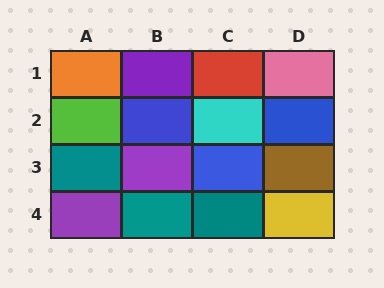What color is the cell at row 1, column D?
Pink.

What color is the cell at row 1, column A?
Orange.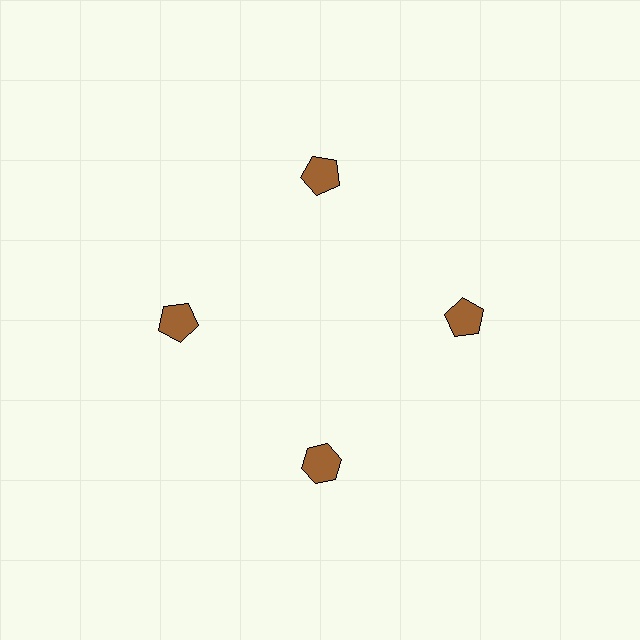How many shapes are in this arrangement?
There are 4 shapes arranged in a ring pattern.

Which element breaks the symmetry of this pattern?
The brown hexagon at roughly the 6 o'clock position breaks the symmetry. All other shapes are brown pentagons.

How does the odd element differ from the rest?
It has a different shape: hexagon instead of pentagon.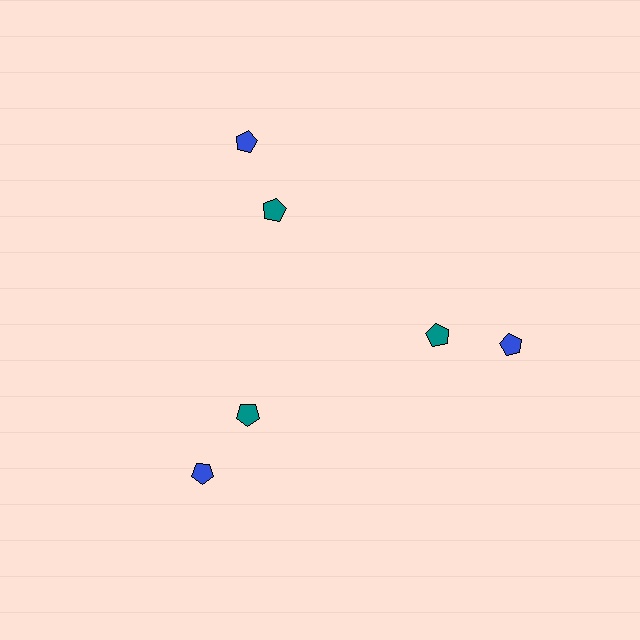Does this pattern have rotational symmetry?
Yes, this pattern has 3-fold rotational symmetry. It looks the same after rotating 120 degrees around the center.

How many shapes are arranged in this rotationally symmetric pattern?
There are 6 shapes, arranged in 3 groups of 2.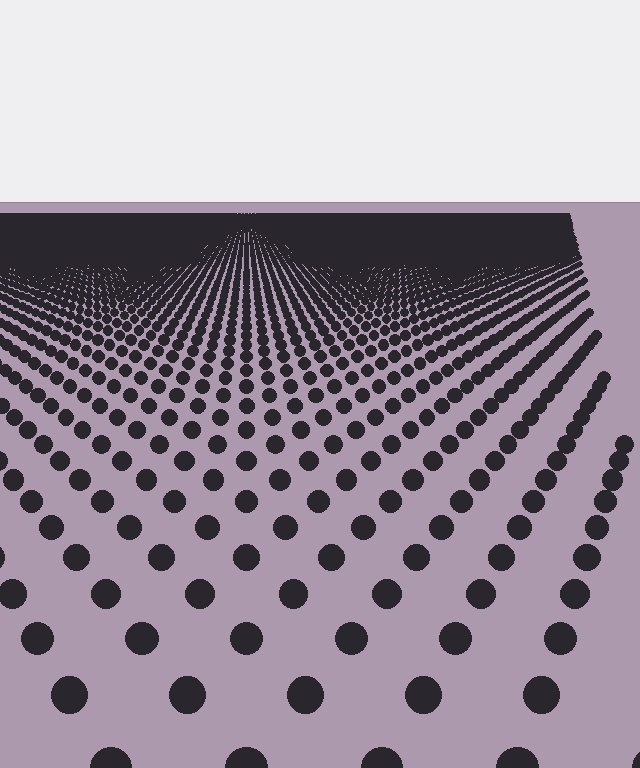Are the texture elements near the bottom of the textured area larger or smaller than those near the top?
Larger. Near the bottom, elements are closer to the viewer and appear at a bigger on-screen size.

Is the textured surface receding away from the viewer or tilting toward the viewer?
The surface is receding away from the viewer. Texture elements get smaller and denser toward the top.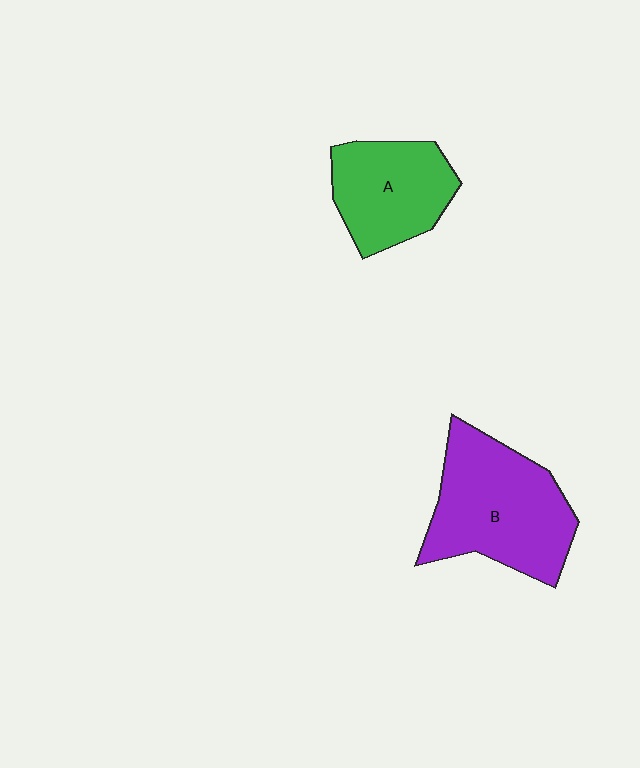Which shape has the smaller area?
Shape A (green).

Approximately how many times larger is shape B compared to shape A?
Approximately 1.4 times.